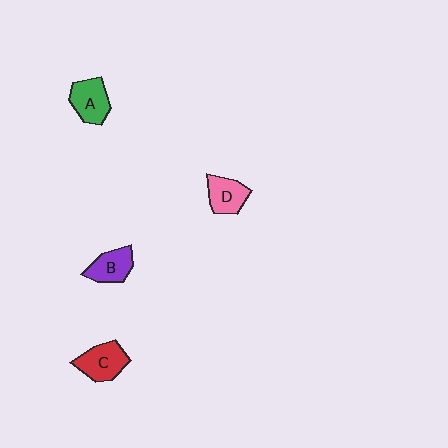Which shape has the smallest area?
Shape D (pink).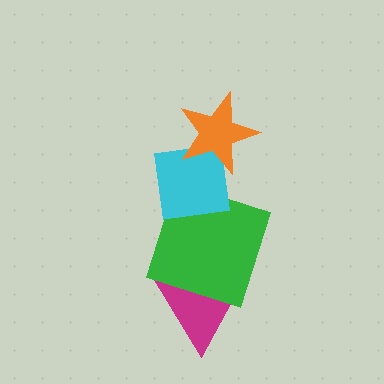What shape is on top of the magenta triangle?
The green square is on top of the magenta triangle.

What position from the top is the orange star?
The orange star is 1st from the top.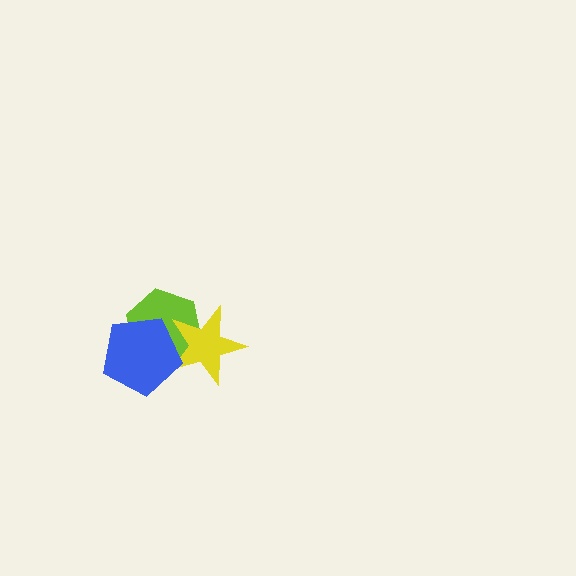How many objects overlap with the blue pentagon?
2 objects overlap with the blue pentagon.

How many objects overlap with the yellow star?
2 objects overlap with the yellow star.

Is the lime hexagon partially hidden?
Yes, it is partially covered by another shape.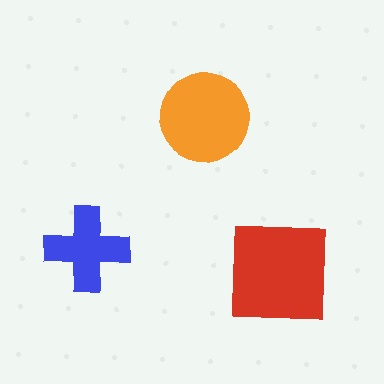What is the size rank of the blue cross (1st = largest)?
3rd.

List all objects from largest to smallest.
The red square, the orange circle, the blue cross.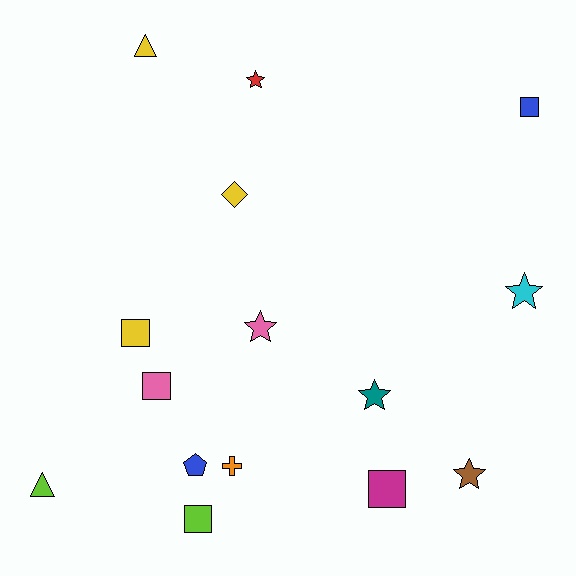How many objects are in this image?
There are 15 objects.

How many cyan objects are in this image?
There is 1 cyan object.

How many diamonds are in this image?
There is 1 diamond.